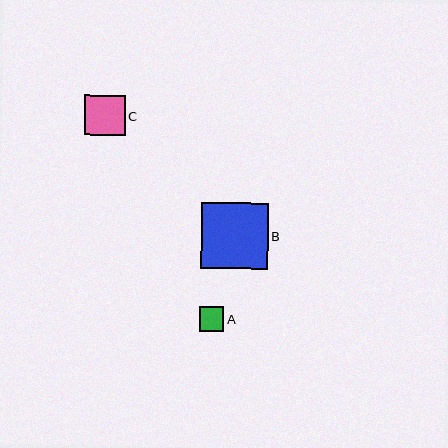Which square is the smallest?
Square A is the smallest with a size of approximately 24 pixels.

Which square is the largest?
Square B is the largest with a size of approximately 66 pixels.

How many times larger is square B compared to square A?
Square B is approximately 2.7 times the size of square A.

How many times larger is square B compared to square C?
Square B is approximately 1.6 times the size of square C.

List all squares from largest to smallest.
From largest to smallest: B, C, A.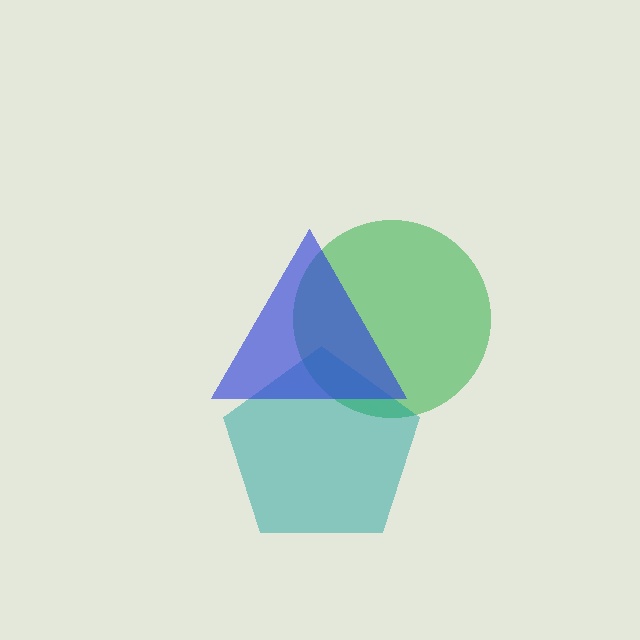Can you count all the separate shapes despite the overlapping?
Yes, there are 3 separate shapes.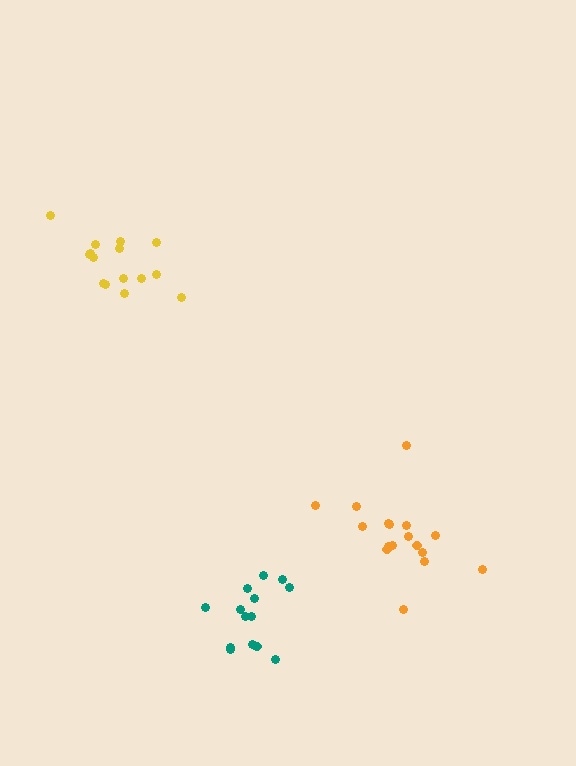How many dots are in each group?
Group 1: 15 dots, Group 2: 17 dots, Group 3: 15 dots (47 total).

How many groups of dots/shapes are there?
There are 3 groups.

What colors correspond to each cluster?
The clusters are colored: teal, orange, yellow.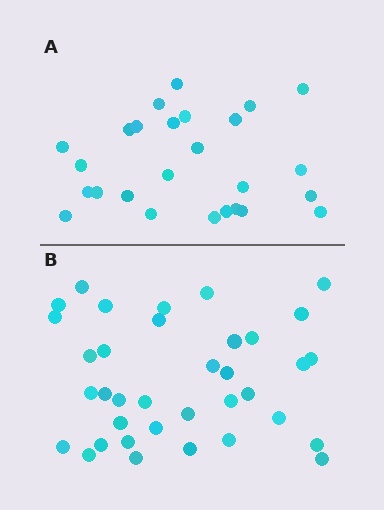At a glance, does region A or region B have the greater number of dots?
Region B (the bottom region) has more dots.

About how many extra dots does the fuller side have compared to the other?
Region B has roughly 10 or so more dots than region A.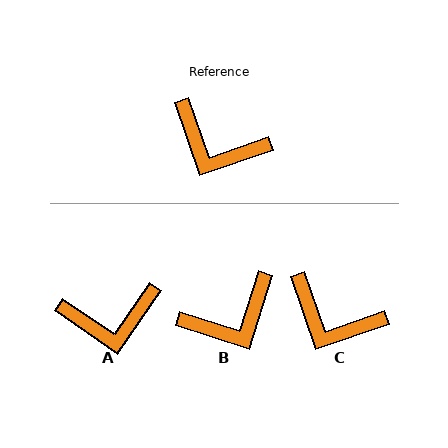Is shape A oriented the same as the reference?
No, it is off by about 36 degrees.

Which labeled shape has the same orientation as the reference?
C.